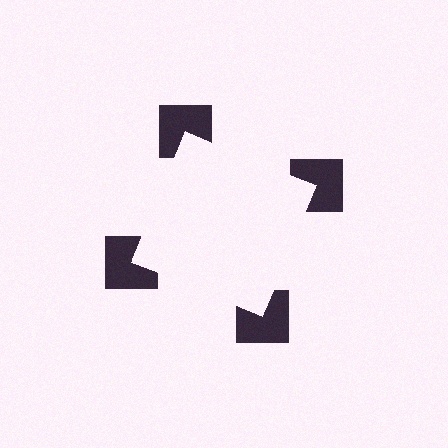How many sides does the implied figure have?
4 sides.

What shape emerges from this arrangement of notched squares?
An illusory square — its edges are inferred from the aligned wedge cuts in the notched squares, not physically drawn.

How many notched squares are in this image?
There are 4 — one at each vertex of the illusory square.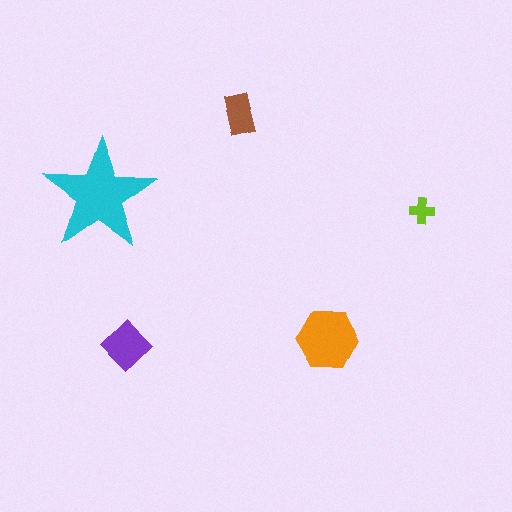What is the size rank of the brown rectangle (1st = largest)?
4th.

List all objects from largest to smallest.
The cyan star, the orange hexagon, the purple diamond, the brown rectangle, the lime cross.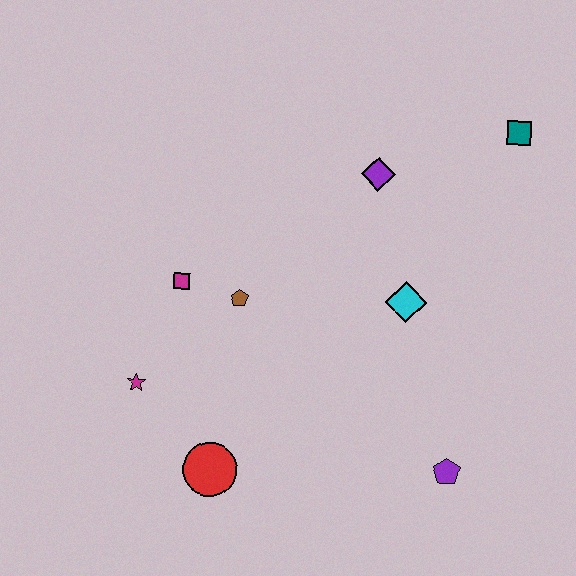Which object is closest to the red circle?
The magenta star is closest to the red circle.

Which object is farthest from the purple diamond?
The red circle is farthest from the purple diamond.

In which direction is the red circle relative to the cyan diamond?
The red circle is to the left of the cyan diamond.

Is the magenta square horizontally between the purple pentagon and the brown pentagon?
No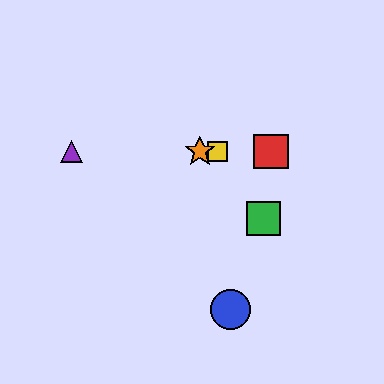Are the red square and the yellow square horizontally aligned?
Yes, both are at y≈152.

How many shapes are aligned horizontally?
4 shapes (the red square, the yellow square, the purple triangle, the orange star) are aligned horizontally.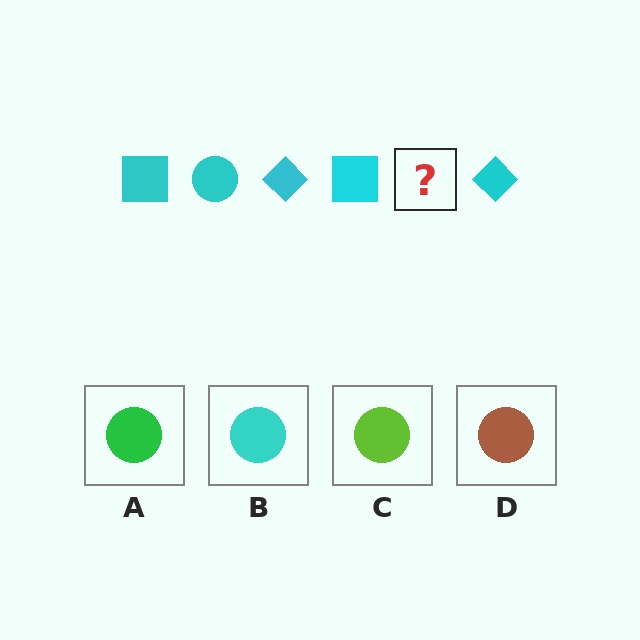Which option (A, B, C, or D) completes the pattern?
B.